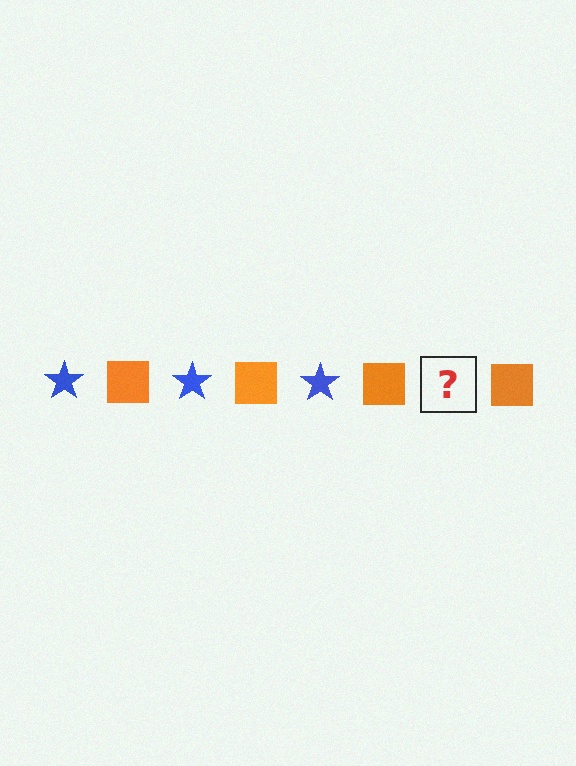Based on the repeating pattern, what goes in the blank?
The blank should be a blue star.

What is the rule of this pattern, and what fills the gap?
The rule is that the pattern alternates between blue star and orange square. The gap should be filled with a blue star.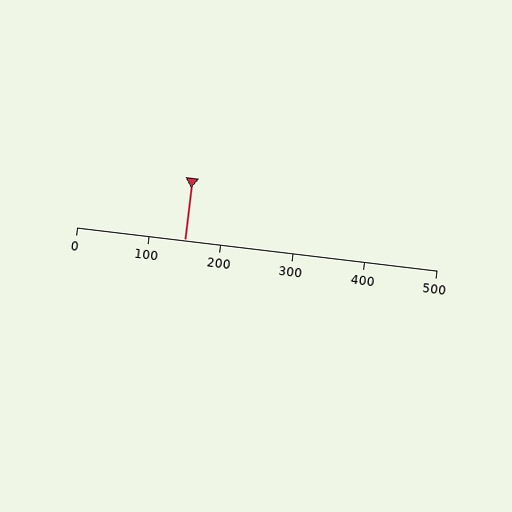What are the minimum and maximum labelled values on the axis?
The axis runs from 0 to 500.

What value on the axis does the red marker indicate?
The marker indicates approximately 150.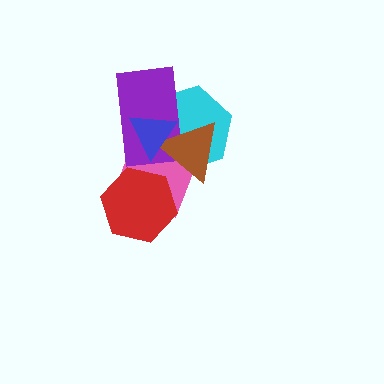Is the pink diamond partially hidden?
Yes, it is partially covered by another shape.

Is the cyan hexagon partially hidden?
Yes, it is partially covered by another shape.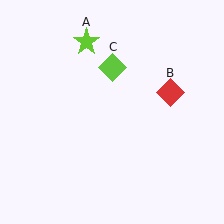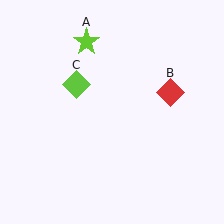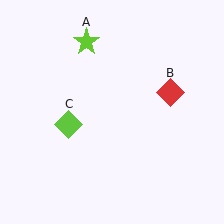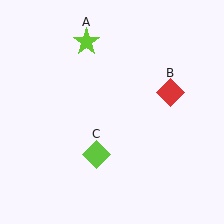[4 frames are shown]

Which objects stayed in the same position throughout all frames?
Lime star (object A) and red diamond (object B) remained stationary.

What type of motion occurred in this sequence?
The lime diamond (object C) rotated counterclockwise around the center of the scene.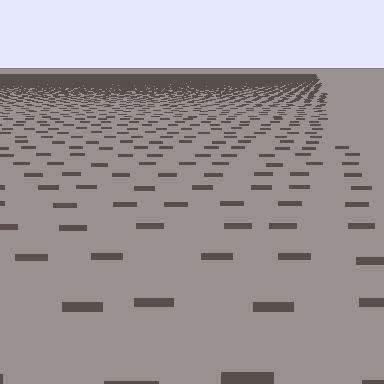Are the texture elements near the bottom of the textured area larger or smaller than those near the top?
Larger. Near the bottom, elements are closer to the viewer and appear at a bigger on-screen size.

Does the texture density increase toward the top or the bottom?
Density increases toward the top.